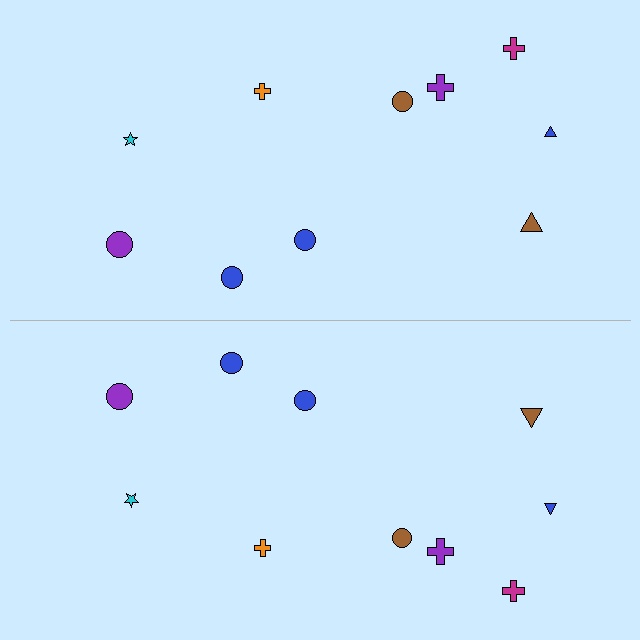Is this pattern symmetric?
Yes, this pattern has bilateral (reflection) symmetry.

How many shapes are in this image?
There are 20 shapes in this image.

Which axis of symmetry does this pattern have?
The pattern has a horizontal axis of symmetry running through the center of the image.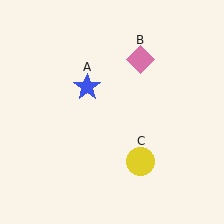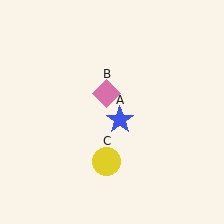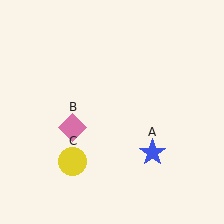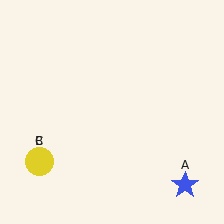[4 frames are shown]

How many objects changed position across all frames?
3 objects changed position: blue star (object A), pink diamond (object B), yellow circle (object C).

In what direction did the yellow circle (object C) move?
The yellow circle (object C) moved left.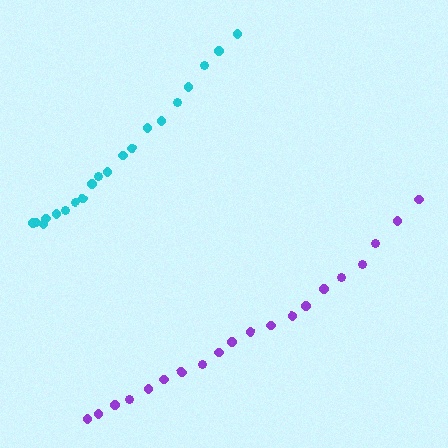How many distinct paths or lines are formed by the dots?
There are 2 distinct paths.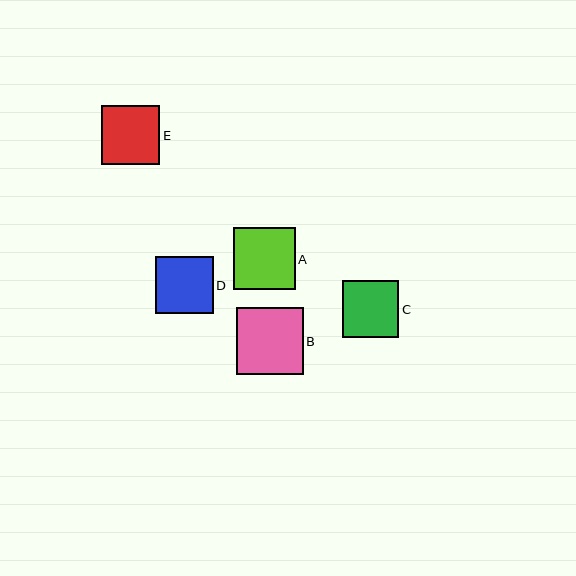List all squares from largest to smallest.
From largest to smallest: B, A, E, D, C.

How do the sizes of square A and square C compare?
Square A and square C are approximately the same size.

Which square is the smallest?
Square C is the smallest with a size of approximately 57 pixels.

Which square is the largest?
Square B is the largest with a size of approximately 67 pixels.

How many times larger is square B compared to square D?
Square B is approximately 1.2 times the size of square D.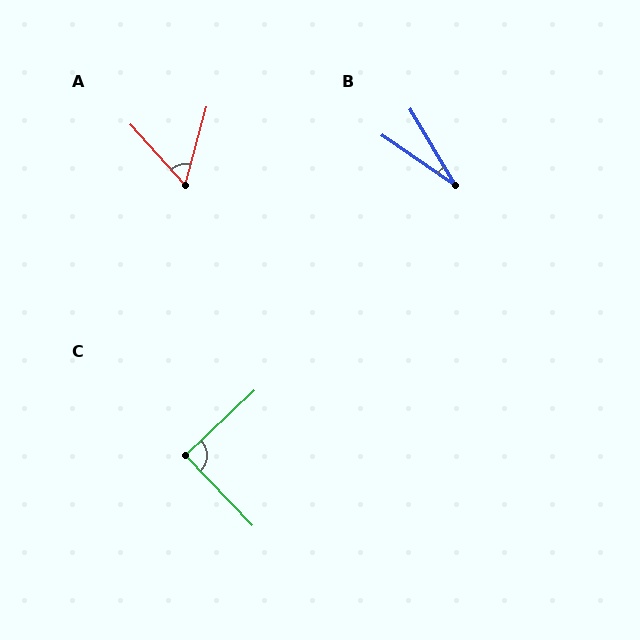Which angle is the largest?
C, at approximately 90 degrees.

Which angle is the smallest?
B, at approximately 25 degrees.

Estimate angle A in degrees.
Approximately 58 degrees.